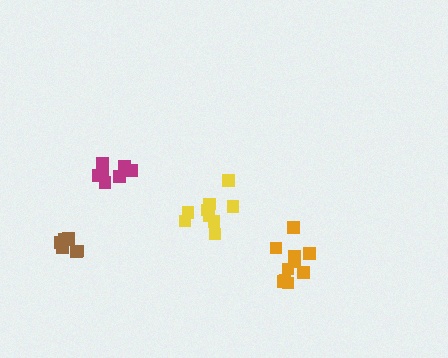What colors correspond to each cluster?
The clusters are colored: brown, magenta, orange, yellow.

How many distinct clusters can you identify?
There are 4 distinct clusters.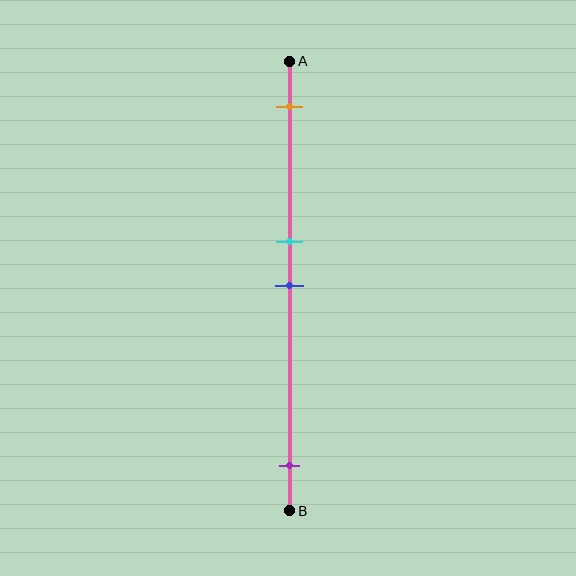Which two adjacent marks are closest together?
The cyan and blue marks are the closest adjacent pair.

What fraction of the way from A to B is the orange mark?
The orange mark is approximately 10% (0.1) of the way from A to B.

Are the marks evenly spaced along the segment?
No, the marks are not evenly spaced.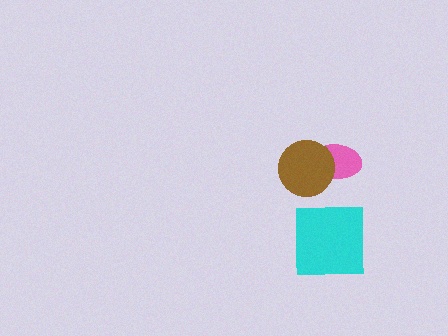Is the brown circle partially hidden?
No, no other shape covers it.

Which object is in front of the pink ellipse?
The brown circle is in front of the pink ellipse.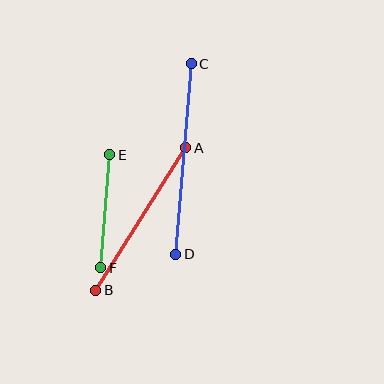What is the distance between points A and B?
The distance is approximately 169 pixels.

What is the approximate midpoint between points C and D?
The midpoint is at approximately (183, 159) pixels.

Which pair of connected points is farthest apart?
Points C and D are farthest apart.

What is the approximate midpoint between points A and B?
The midpoint is at approximately (141, 219) pixels.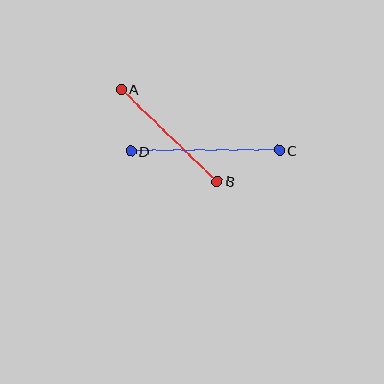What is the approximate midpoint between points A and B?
The midpoint is at approximately (169, 135) pixels.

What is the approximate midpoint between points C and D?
The midpoint is at approximately (205, 151) pixels.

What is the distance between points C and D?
The distance is approximately 149 pixels.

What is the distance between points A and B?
The distance is approximately 133 pixels.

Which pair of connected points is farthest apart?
Points C and D are farthest apart.